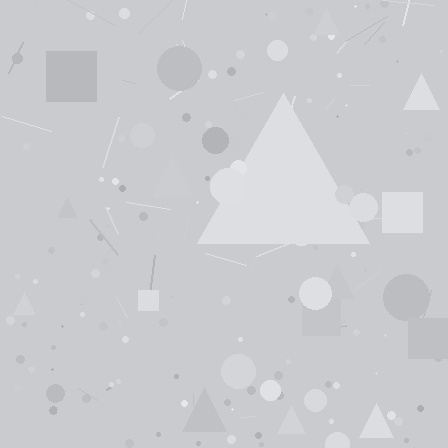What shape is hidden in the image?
A triangle is hidden in the image.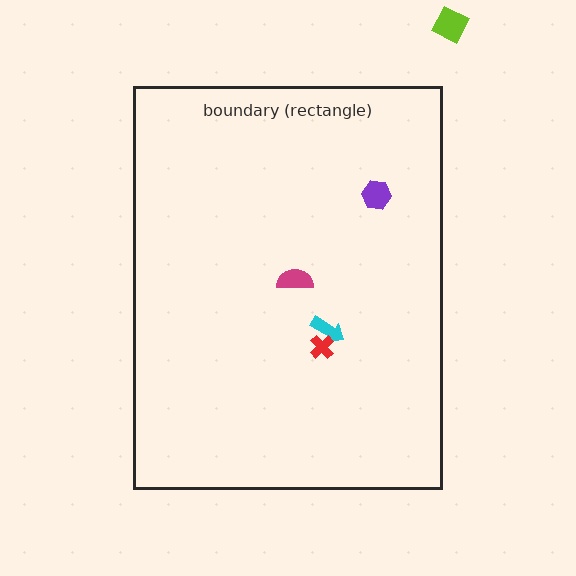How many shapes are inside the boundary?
4 inside, 1 outside.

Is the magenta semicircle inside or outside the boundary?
Inside.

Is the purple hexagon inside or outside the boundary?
Inside.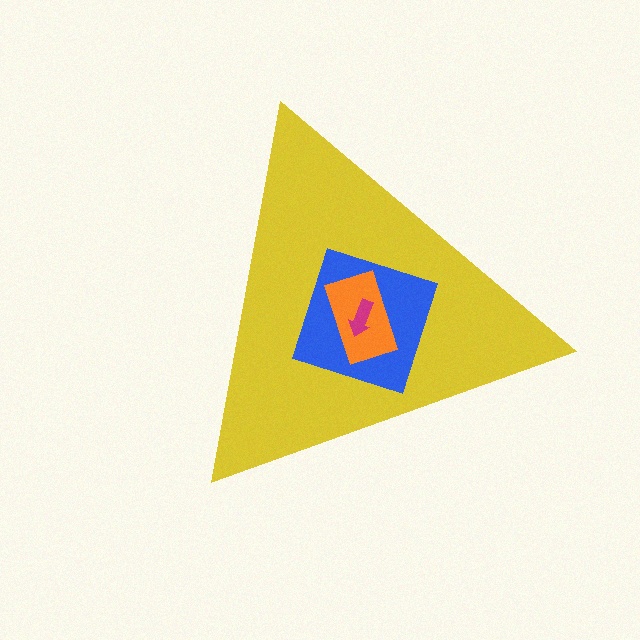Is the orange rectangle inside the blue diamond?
Yes.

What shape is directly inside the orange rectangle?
The magenta arrow.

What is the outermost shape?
The yellow triangle.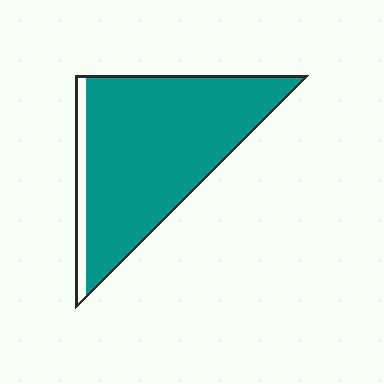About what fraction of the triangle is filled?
About nine tenths (9/10).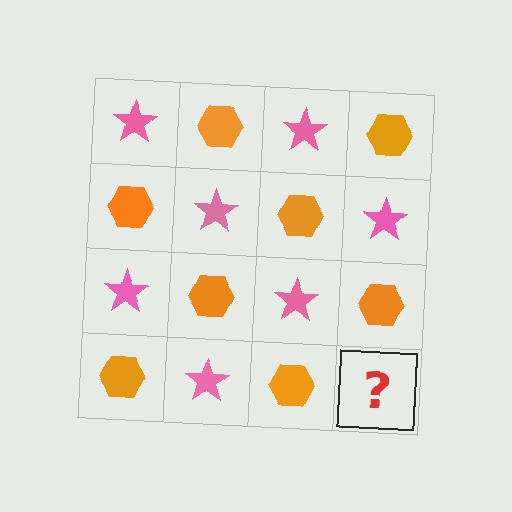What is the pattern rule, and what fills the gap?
The rule is that it alternates pink star and orange hexagon in a checkerboard pattern. The gap should be filled with a pink star.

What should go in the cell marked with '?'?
The missing cell should contain a pink star.